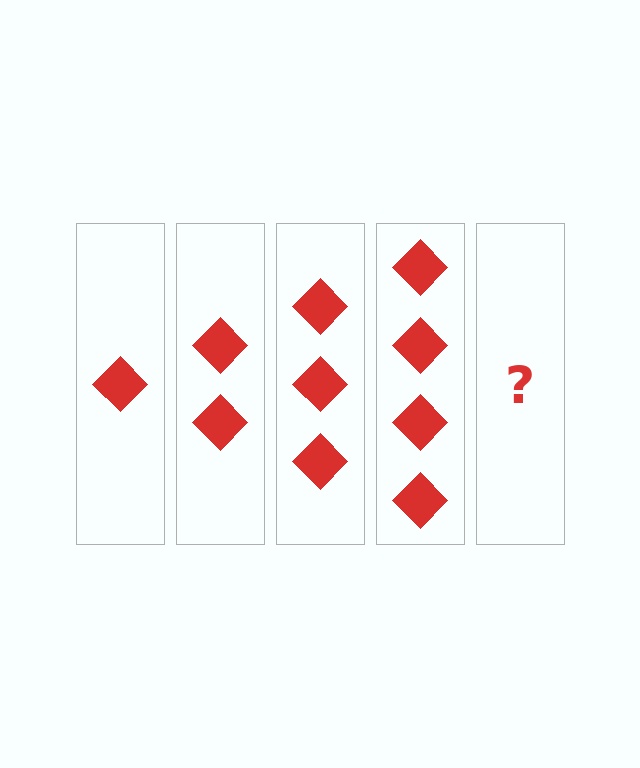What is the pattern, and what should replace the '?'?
The pattern is that each step adds one more diamond. The '?' should be 5 diamonds.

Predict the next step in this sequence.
The next step is 5 diamonds.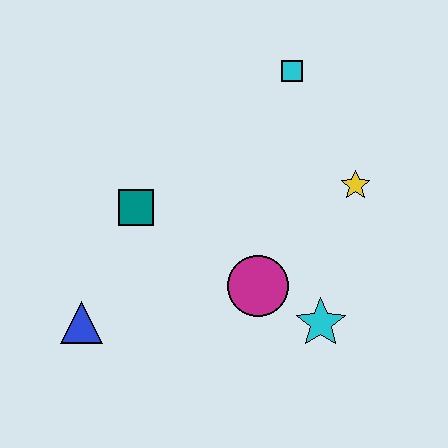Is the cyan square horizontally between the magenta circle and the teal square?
No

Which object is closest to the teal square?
The blue triangle is closest to the teal square.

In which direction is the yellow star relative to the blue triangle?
The yellow star is to the right of the blue triangle.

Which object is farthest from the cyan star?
The cyan square is farthest from the cyan star.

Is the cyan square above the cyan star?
Yes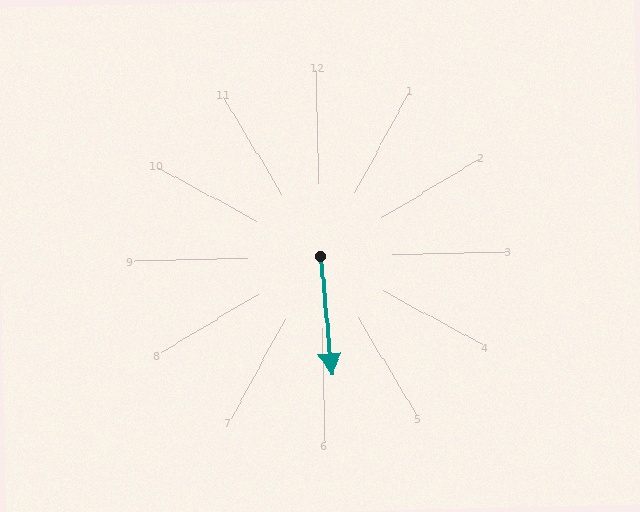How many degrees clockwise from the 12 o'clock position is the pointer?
Approximately 176 degrees.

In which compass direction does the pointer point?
South.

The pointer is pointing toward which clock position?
Roughly 6 o'clock.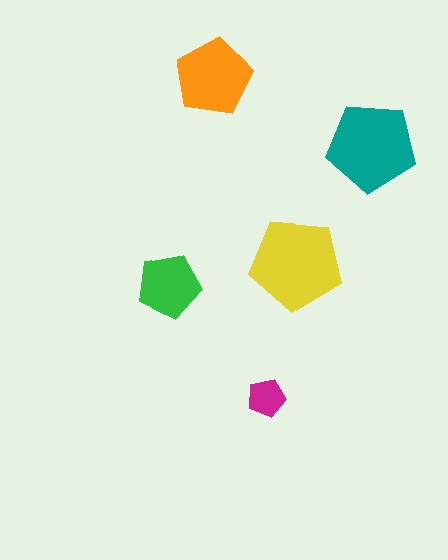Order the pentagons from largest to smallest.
the yellow one, the teal one, the orange one, the green one, the magenta one.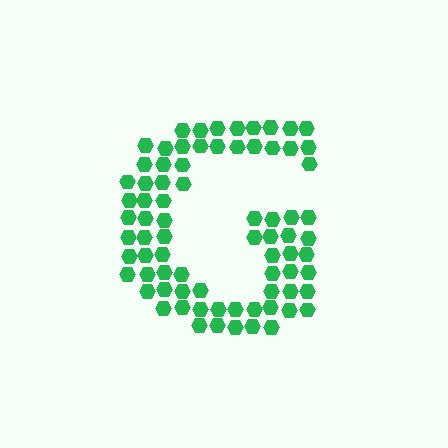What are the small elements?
The small elements are hexagons.